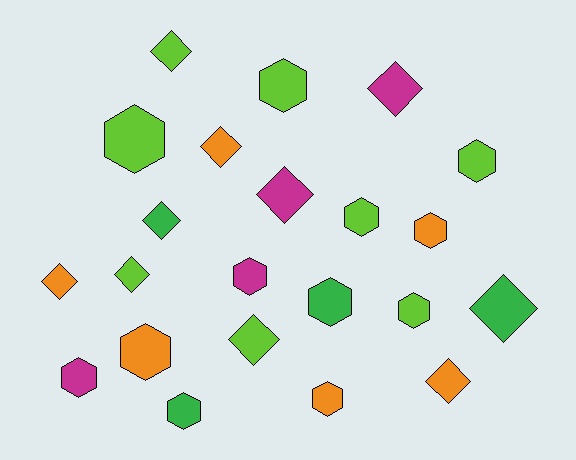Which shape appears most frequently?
Hexagon, with 12 objects.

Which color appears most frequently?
Lime, with 8 objects.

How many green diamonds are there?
There are 2 green diamonds.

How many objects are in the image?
There are 22 objects.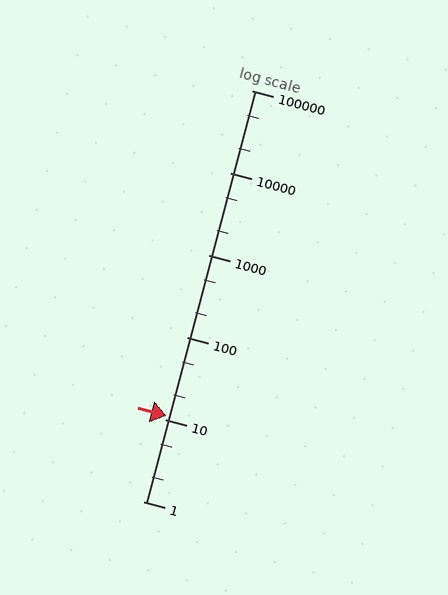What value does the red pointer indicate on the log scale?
The pointer indicates approximately 11.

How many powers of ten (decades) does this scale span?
The scale spans 5 decades, from 1 to 100000.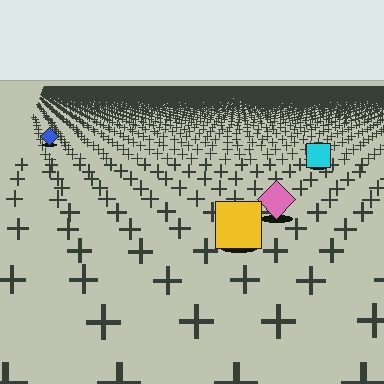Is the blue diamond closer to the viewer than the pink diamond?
No. The pink diamond is closer — you can tell from the texture gradient: the ground texture is coarser near it.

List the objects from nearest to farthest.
From nearest to farthest: the yellow square, the pink diamond, the cyan square, the blue diamond.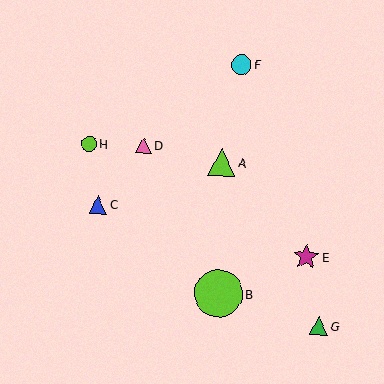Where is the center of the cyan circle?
The center of the cyan circle is at (241, 65).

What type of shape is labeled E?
Shape E is a magenta star.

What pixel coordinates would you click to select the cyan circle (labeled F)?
Click at (241, 65) to select the cyan circle F.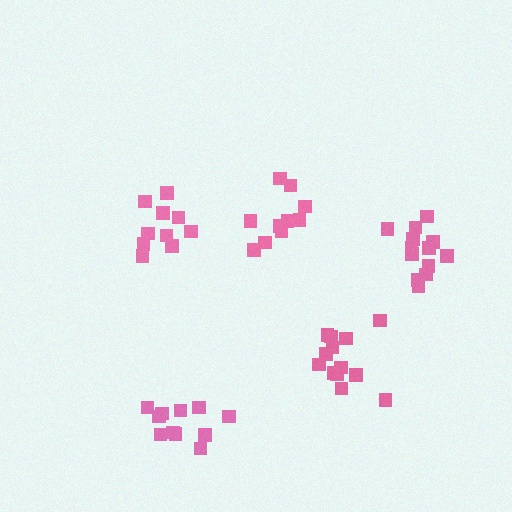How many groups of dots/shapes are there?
There are 5 groups.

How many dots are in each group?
Group 1: 10 dots, Group 2: 10 dots, Group 3: 13 dots, Group 4: 11 dots, Group 5: 13 dots (57 total).